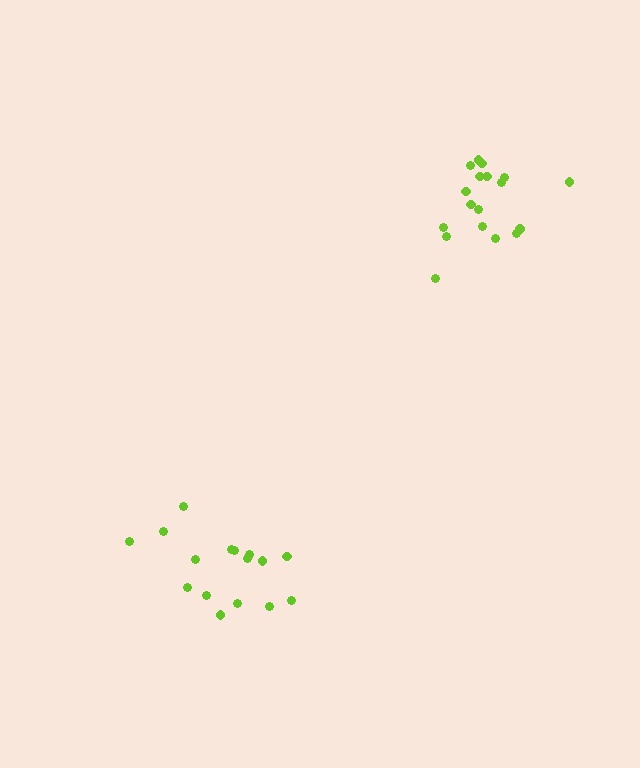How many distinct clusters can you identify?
There are 2 distinct clusters.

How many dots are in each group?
Group 1: 16 dots, Group 2: 18 dots (34 total).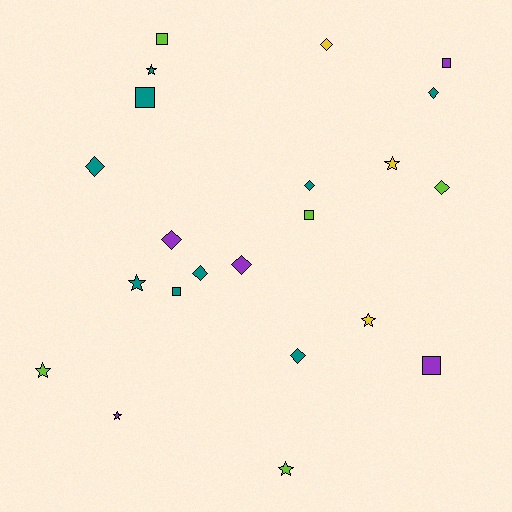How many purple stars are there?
There is 1 purple star.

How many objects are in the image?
There are 22 objects.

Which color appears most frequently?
Teal, with 9 objects.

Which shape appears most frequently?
Diamond, with 9 objects.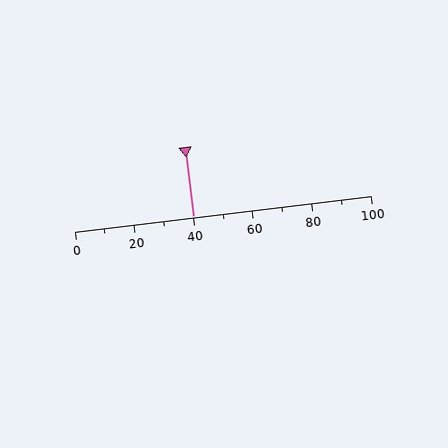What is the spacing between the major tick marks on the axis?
The major ticks are spaced 20 apart.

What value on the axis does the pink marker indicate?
The marker indicates approximately 40.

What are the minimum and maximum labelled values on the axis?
The axis runs from 0 to 100.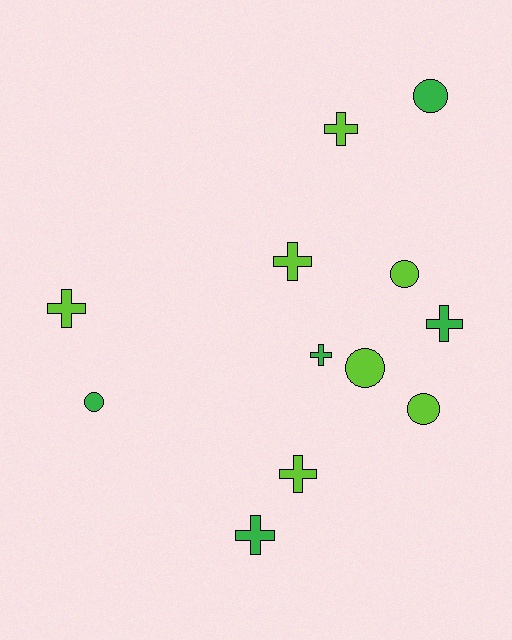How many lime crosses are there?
There are 4 lime crosses.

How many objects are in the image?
There are 12 objects.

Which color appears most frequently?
Lime, with 7 objects.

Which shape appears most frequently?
Cross, with 7 objects.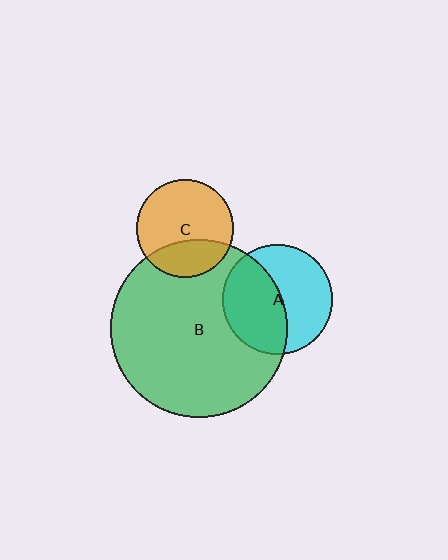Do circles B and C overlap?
Yes.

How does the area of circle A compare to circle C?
Approximately 1.3 times.